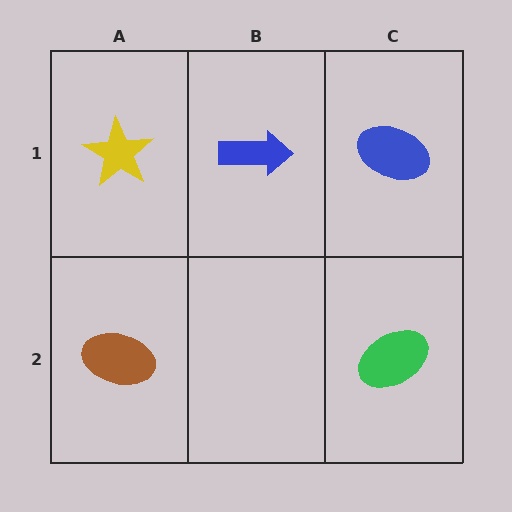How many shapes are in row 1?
3 shapes.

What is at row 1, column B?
A blue arrow.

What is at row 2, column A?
A brown ellipse.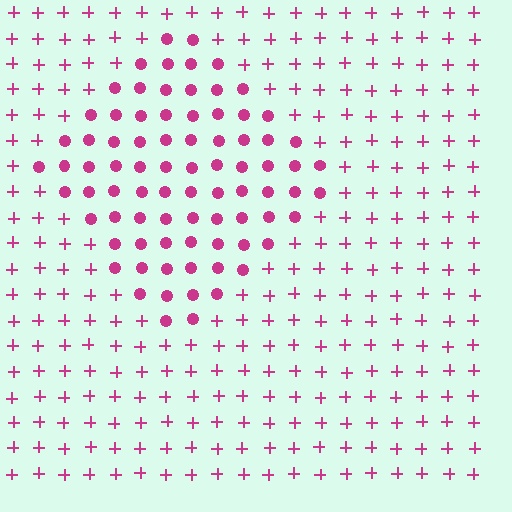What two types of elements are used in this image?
The image uses circles inside the diamond region and plus signs outside it.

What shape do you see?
I see a diamond.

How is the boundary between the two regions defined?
The boundary is defined by a change in element shape: circles inside vs. plus signs outside. All elements share the same color and spacing.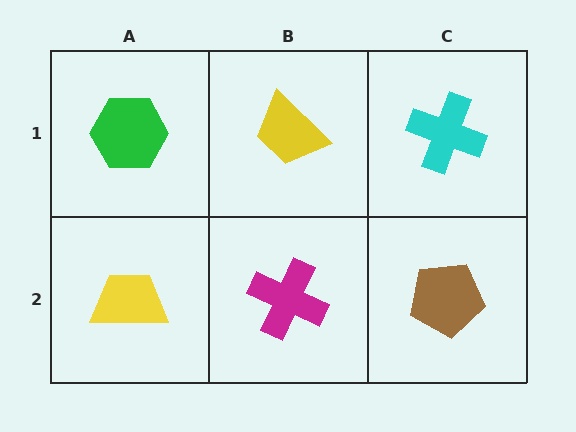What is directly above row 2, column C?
A cyan cross.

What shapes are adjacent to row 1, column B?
A magenta cross (row 2, column B), a green hexagon (row 1, column A), a cyan cross (row 1, column C).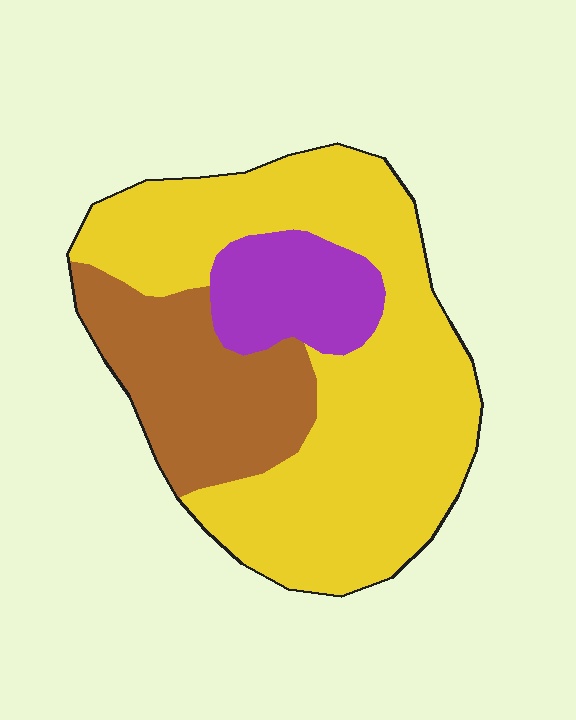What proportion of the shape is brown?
Brown takes up less than a quarter of the shape.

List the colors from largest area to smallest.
From largest to smallest: yellow, brown, purple.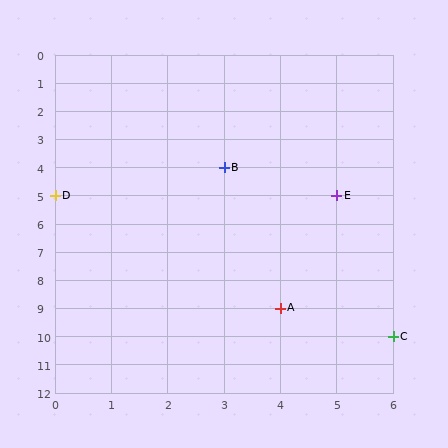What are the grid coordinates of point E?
Point E is at grid coordinates (5, 5).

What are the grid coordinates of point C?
Point C is at grid coordinates (6, 10).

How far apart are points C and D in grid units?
Points C and D are 6 columns and 5 rows apart (about 7.8 grid units diagonally).